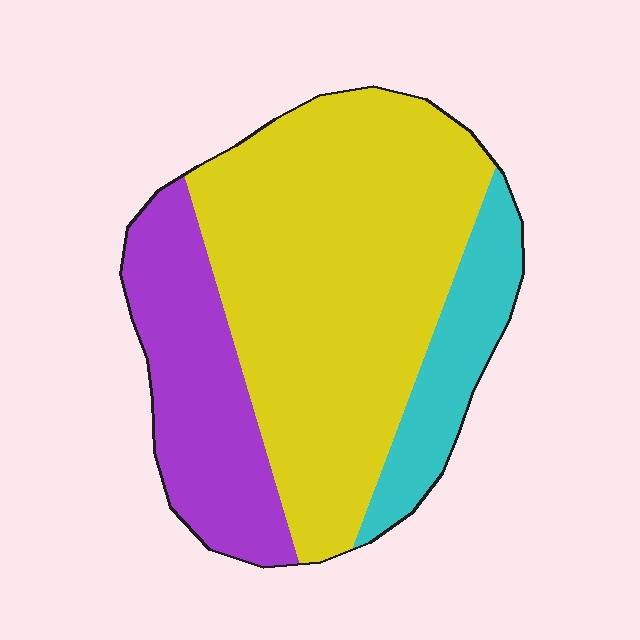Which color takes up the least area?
Cyan, at roughly 15%.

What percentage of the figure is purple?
Purple takes up about one quarter (1/4) of the figure.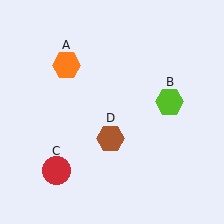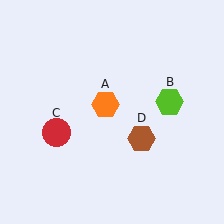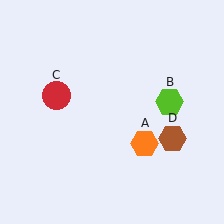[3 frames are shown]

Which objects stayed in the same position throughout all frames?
Lime hexagon (object B) remained stationary.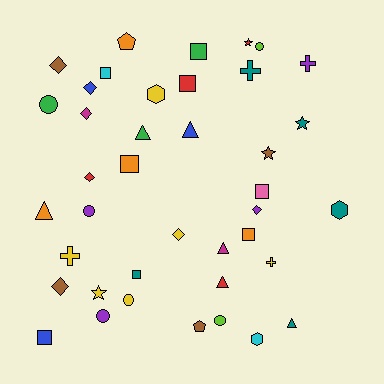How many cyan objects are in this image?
There are 2 cyan objects.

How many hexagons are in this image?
There are 3 hexagons.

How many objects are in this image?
There are 40 objects.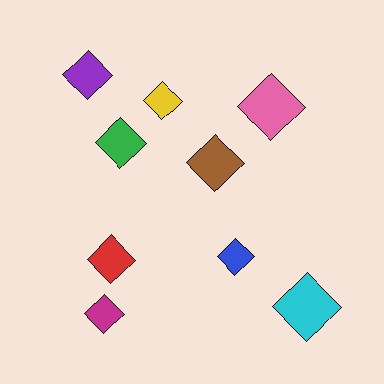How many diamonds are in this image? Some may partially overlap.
There are 9 diamonds.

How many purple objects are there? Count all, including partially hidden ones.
There is 1 purple object.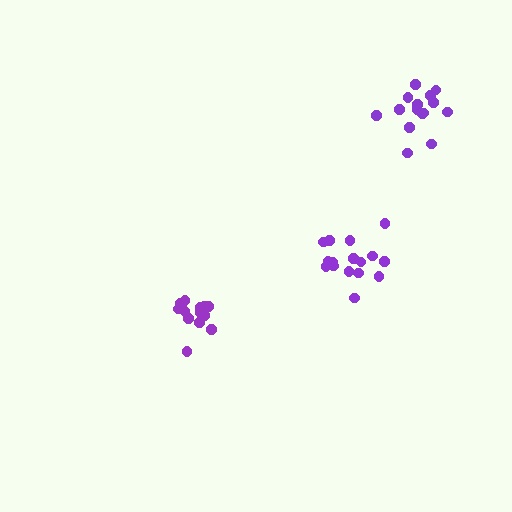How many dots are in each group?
Group 1: 15 dots, Group 2: 16 dots, Group 3: 14 dots (45 total).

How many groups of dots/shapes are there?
There are 3 groups.